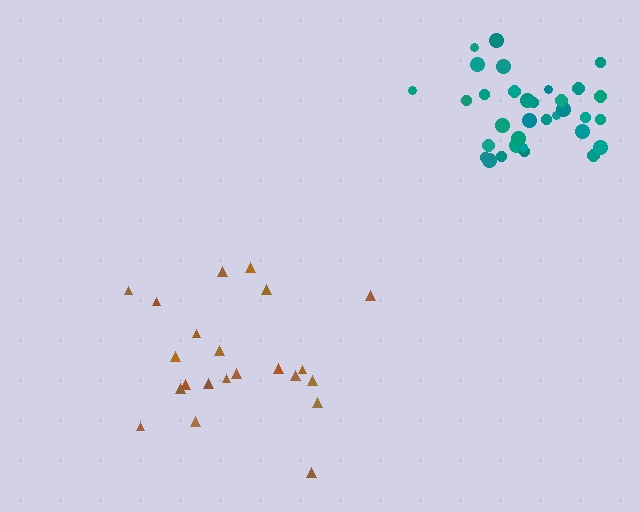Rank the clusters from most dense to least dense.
teal, brown.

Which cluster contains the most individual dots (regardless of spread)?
Teal (33).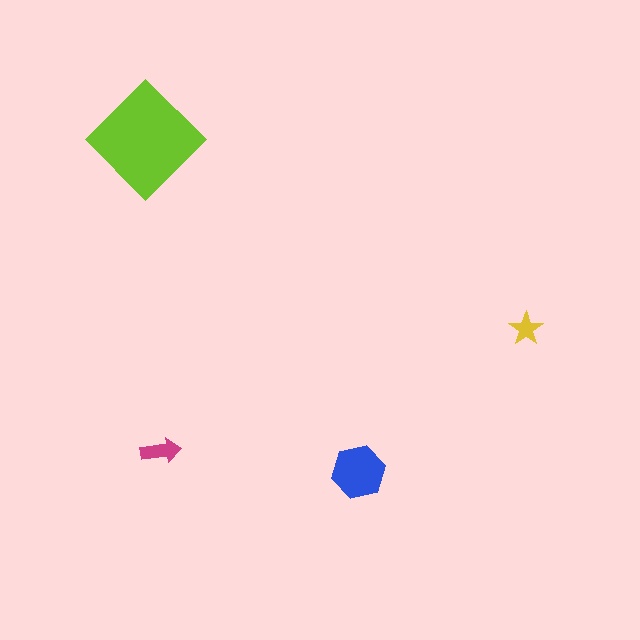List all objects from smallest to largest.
The yellow star, the magenta arrow, the blue hexagon, the lime diamond.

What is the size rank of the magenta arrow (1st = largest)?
3rd.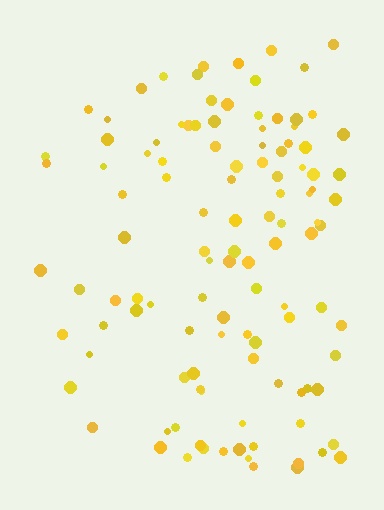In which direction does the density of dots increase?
From left to right, with the right side densest.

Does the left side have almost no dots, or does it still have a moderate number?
Still a moderate number, just noticeably fewer than the right.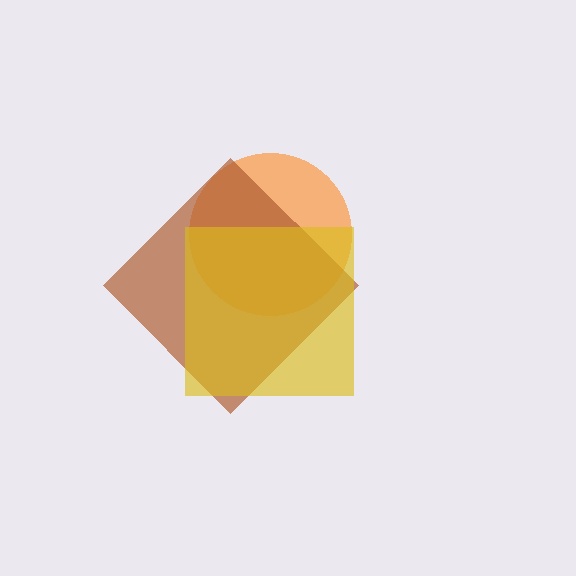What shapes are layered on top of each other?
The layered shapes are: an orange circle, a brown diamond, a yellow square.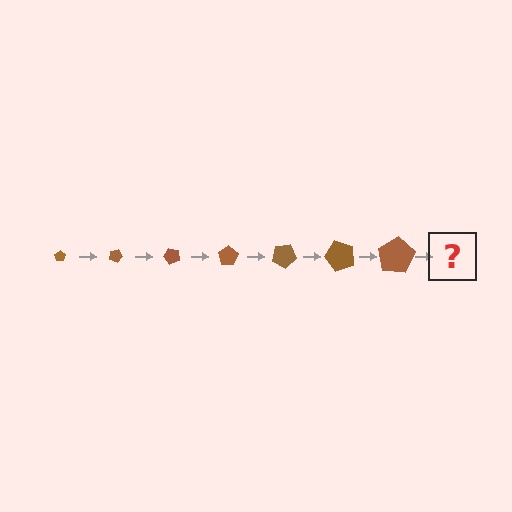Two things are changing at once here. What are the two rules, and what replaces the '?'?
The two rules are that the pentagon grows larger each step and it rotates 25 degrees each step. The '?' should be a pentagon, larger than the previous one and rotated 175 degrees from the start.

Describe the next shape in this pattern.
It should be a pentagon, larger than the previous one and rotated 175 degrees from the start.